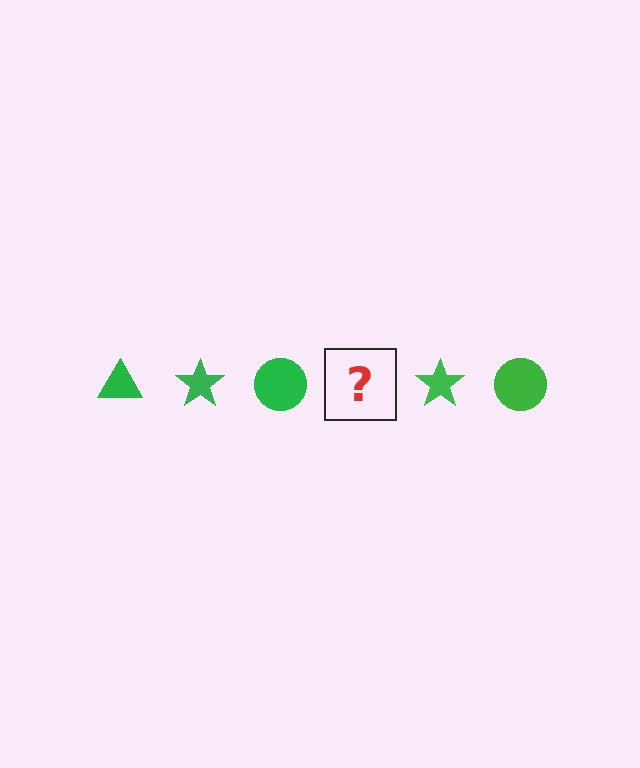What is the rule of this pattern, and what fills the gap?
The rule is that the pattern cycles through triangle, star, circle shapes in green. The gap should be filled with a green triangle.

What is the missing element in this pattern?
The missing element is a green triangle.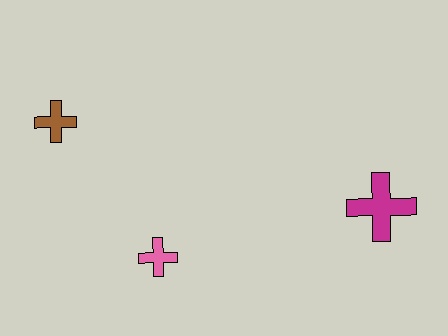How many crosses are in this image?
There are 3 crosses.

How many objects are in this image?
There are 3 objects.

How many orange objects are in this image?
There are no orange objects.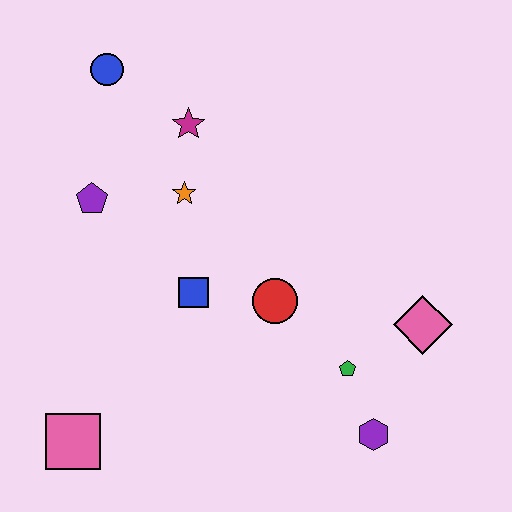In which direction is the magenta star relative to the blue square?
The magenta star is above the blue square.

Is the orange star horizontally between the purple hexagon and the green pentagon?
No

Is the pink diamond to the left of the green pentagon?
No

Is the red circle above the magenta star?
No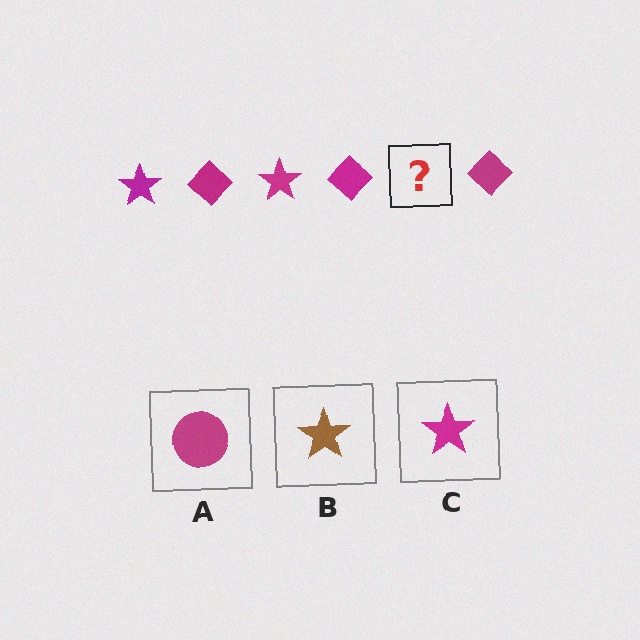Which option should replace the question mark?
Option C.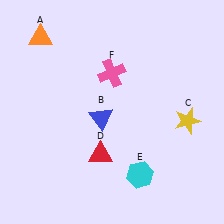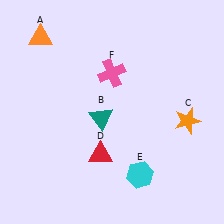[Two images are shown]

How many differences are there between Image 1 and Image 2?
There are 2 differences between the two images.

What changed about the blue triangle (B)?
In Image 1, B is blue. In Image 2, it changed to teal.